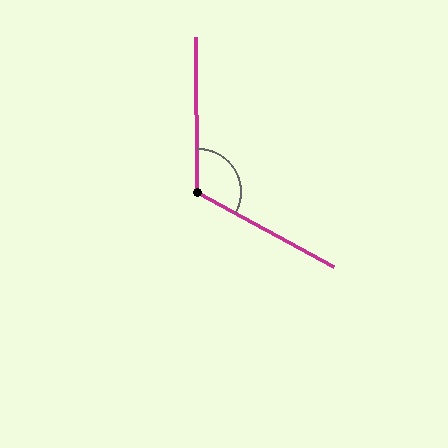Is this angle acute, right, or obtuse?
It is obtuse.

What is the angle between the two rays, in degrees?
Approximately 119 degrees.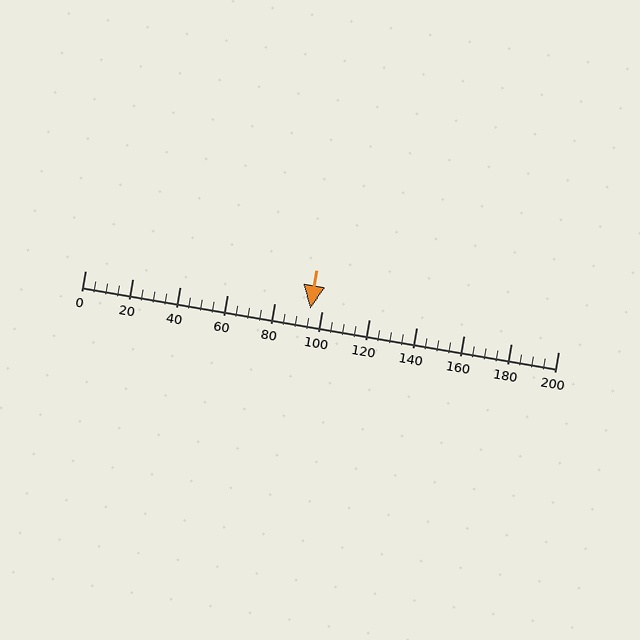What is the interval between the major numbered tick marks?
The major tick marks are spaced 20 units apart.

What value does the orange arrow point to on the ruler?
The orange arrow points to approximately 95.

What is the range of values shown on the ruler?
The ruler shows values from 0 to 200.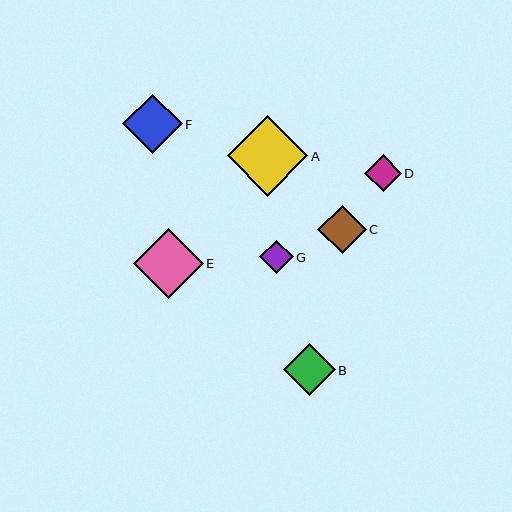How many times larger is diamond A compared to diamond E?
Diamond A is approximately 1.1 times the size of diamond E.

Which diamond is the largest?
Diamond A is the largest with a size of approximately 80 pixels.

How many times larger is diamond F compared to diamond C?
Diamond F is approximately 1.2 times the size of diamond C.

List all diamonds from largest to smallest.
From largest to smallest: A, E, F, B, C, D, G.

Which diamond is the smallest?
Diamond G is the smallest with a size of approximately 34 pixels.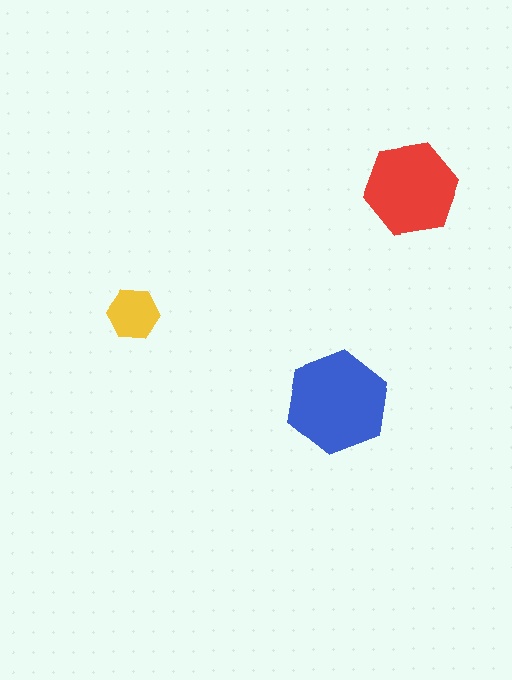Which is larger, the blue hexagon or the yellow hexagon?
The blue one.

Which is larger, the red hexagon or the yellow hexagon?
The red one.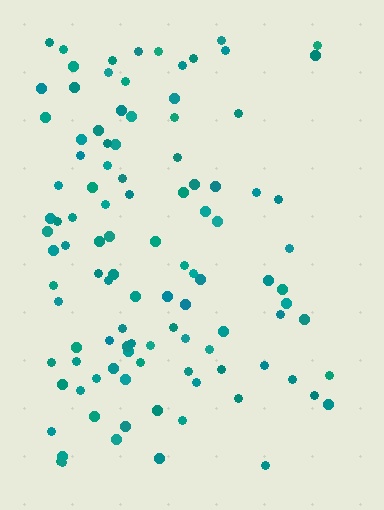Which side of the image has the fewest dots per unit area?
The right.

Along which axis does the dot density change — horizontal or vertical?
Horizontal.